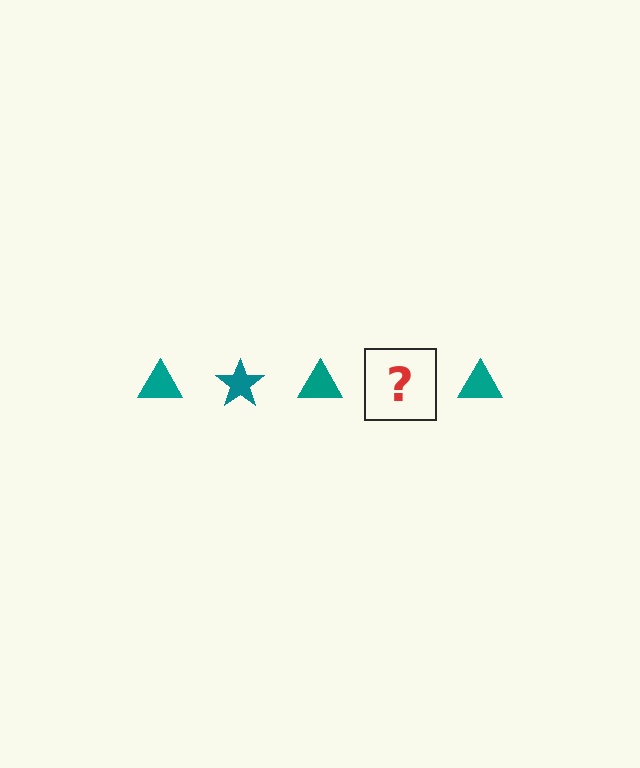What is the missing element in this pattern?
The missing element is a teal star.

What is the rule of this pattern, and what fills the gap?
The rule is that the pattern cycles through triangle, star shapes in teal. The gap should be filled with a teal star.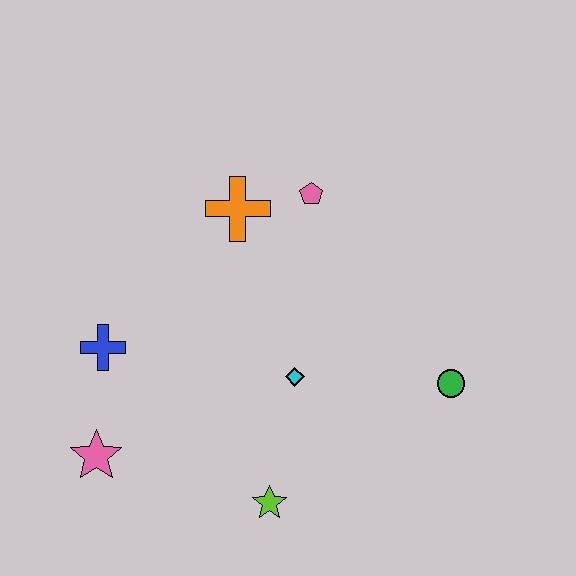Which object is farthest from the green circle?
The pink star is farthest from the green circle.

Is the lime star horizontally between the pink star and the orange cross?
No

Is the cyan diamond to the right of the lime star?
Yes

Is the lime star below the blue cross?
Yes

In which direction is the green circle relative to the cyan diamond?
The green circle is to the right of the cyan diamond.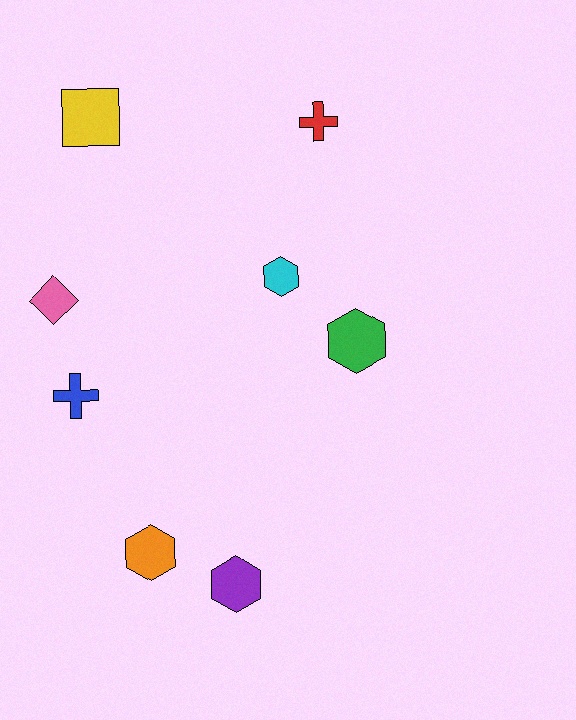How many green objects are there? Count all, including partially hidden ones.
There is 1 green object.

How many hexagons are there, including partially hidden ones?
There are 4 hexagons.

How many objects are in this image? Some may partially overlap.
There are 8 objects.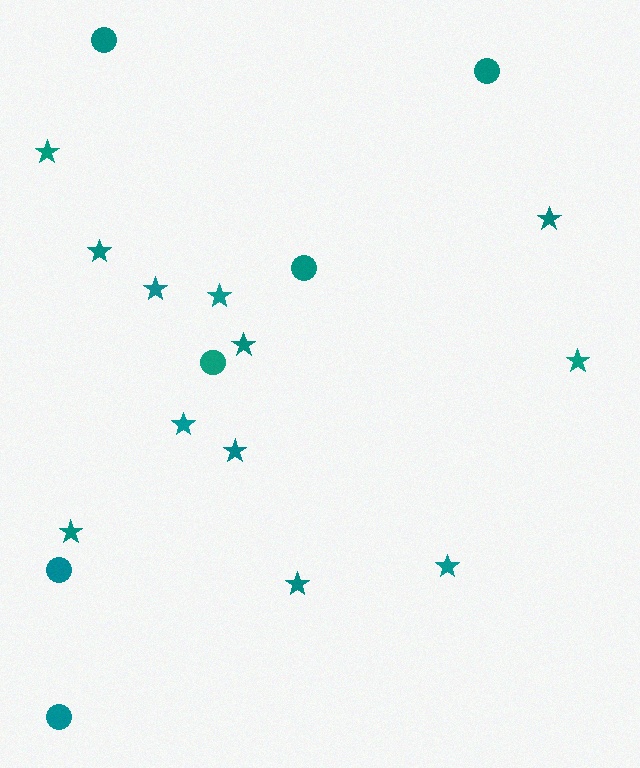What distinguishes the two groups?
There are 2 groups: one group of stars (12) and one group of circles (6).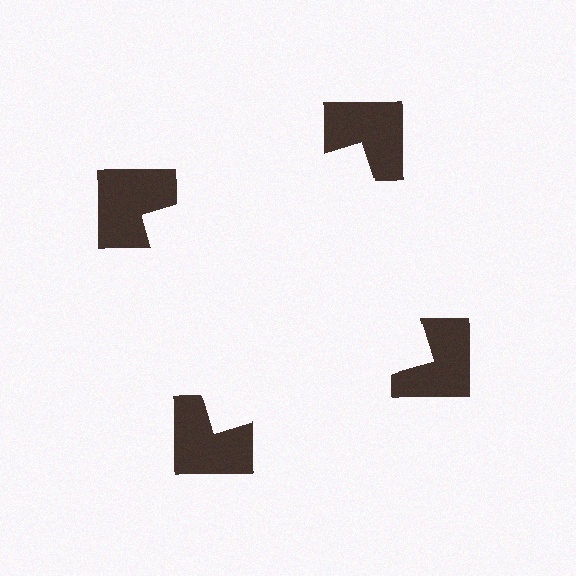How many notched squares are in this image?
There are 4 — one at each vertex of the illusory square.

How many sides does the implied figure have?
4 sides.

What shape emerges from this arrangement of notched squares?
An illusory square — its edges are inferred from the aligned wedge cuts in the notched squares, not physically drawn.